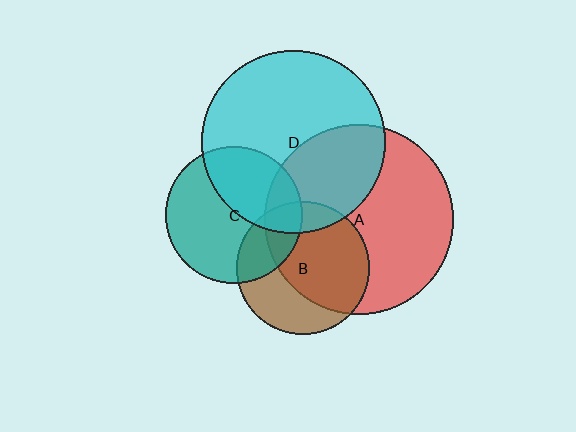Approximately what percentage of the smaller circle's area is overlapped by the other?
Approximately 25%.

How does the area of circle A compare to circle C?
Approximately 1.9 times.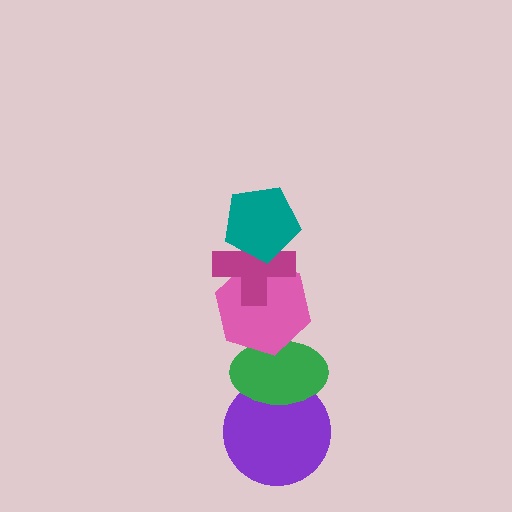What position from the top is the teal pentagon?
The teal pentagon is 1st from the top.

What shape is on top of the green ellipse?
The pink hexagon is on top of the green ellipse.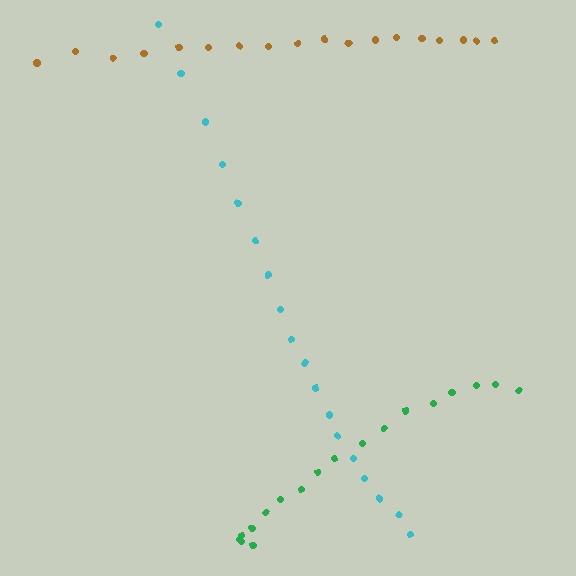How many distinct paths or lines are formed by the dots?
There are 3 distinct paths.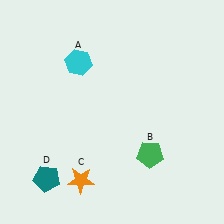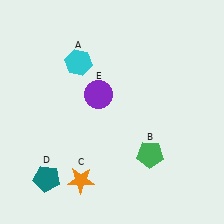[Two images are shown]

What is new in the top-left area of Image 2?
A purple circle (E) was added in the top-left area of Image 2.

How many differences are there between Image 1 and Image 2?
There is 1 difference between the two images.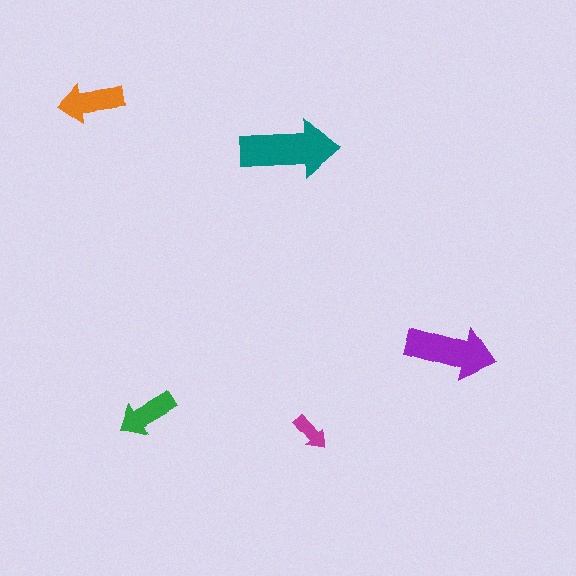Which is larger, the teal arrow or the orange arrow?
The teal one.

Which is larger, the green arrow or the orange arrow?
The orange one.